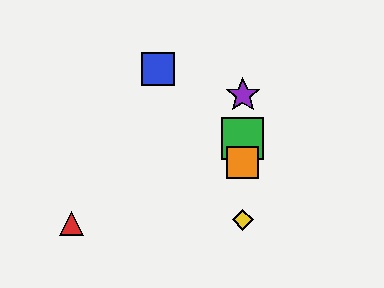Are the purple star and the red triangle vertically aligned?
No, the purple star is at x≈243 and the red triangle is at x≈71.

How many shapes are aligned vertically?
4 shapes (the green square, the yellow diamond, the purple star, the orange square) are aligned vertically.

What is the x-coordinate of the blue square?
The blue square is at x≈158.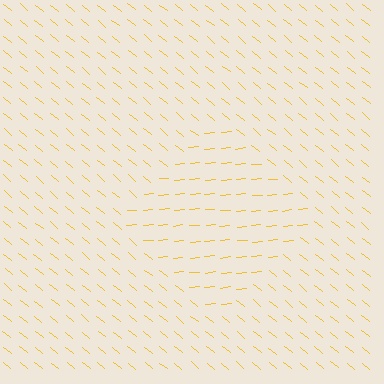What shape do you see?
I see a diamond.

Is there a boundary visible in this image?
Yes, there is a texture boundary formed by a change in line orientation.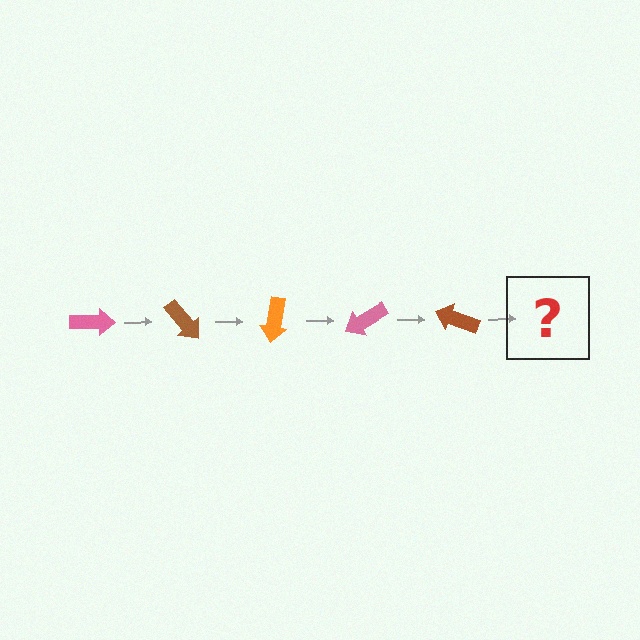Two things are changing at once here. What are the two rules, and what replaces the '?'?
The two rules are that it rotates 50 degrees each step and the color cycles through pink, brown, and orange. The '?' should be an orange arrow, rotated 250 degrees from the start.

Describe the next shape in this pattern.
It should be an orange arrow, rotated 250 degrees from the start.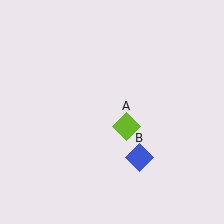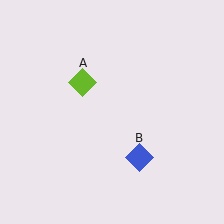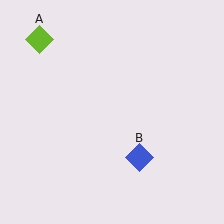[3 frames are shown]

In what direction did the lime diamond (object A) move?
The lime diamond (object A) moved up and to the left.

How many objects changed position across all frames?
1 object changed position: lime diamond (object A).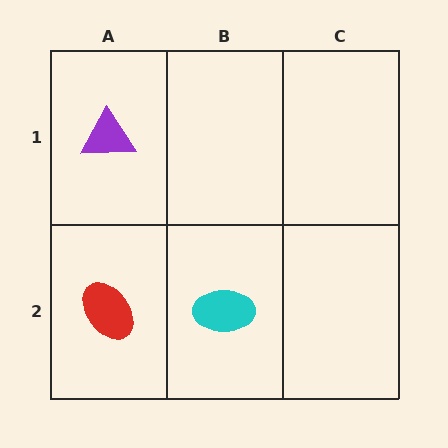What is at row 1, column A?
A purple triangle.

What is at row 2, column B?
A cyan ellipse.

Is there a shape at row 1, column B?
No, that cell is empty.